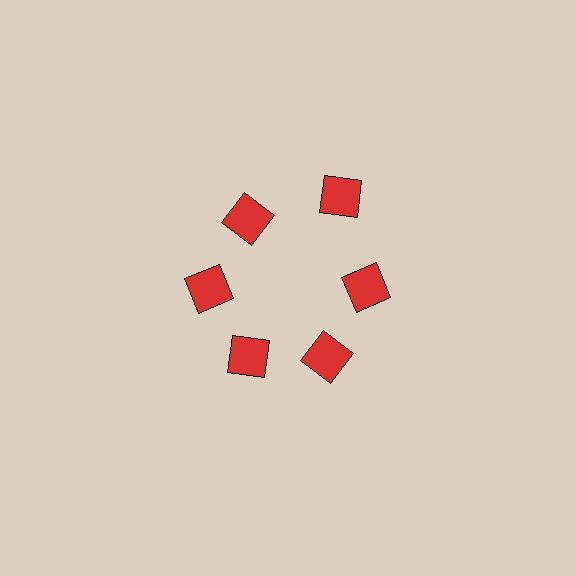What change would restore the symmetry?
The symmetry would be restored by moving it inward, back onto the ring so that all 6 squares sit at equal angles and equal distance from the center.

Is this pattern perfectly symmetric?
No. The 6 red squares are arranged in a ring, but one element near the 1 o'clock position is pushed outward from the center, breaking the 6-fold rotational symmetry.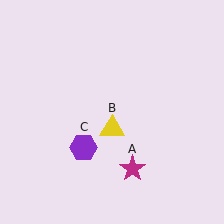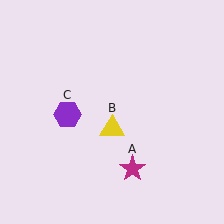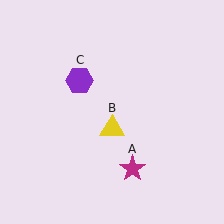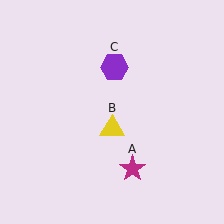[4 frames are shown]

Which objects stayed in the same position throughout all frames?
Magenta star (object A) and yellow triangle (object B) remained stationary.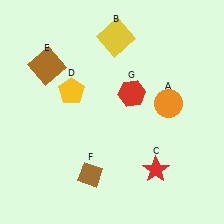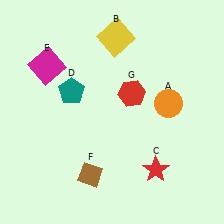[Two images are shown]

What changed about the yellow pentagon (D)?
In Image 1, D is yellow. In Image 2, it changed to teal.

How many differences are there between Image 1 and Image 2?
There are 2 differences between the two images.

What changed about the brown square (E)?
In Image 1, E is brown. In Image 2, it changed to magenta.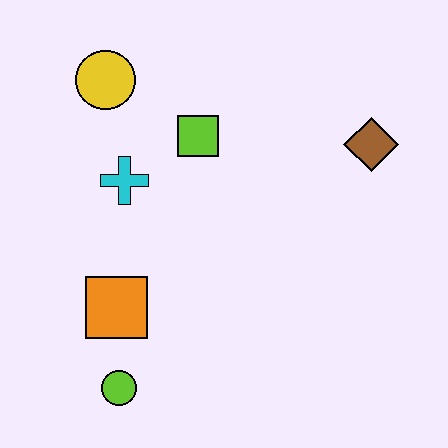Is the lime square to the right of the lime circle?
Yes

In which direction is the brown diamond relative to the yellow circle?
The brown diamond is to the right of the yellow circle.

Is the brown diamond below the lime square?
Yes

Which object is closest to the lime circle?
The orange square is closest to the lime circle.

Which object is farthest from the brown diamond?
The lime circle is farthest from the brown diamond.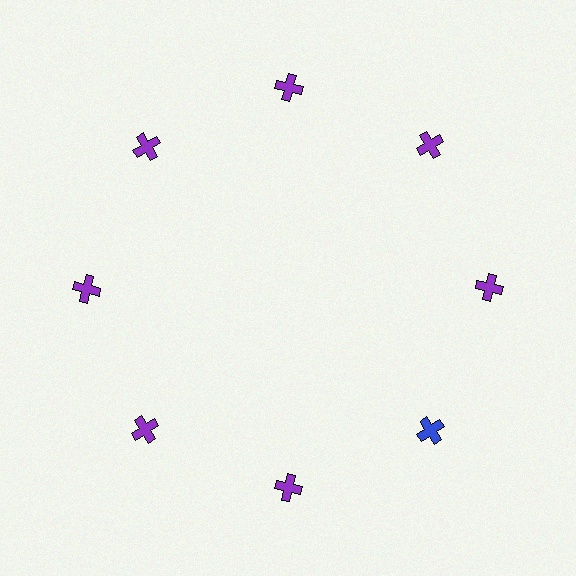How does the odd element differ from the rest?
It has a different color: blue instead of purple.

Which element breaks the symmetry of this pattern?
The blue cross at roughly the 4 o'clock position breaks the symmetry. All other shapes are purple crosses.